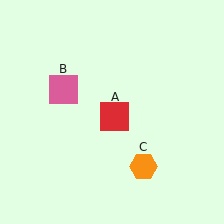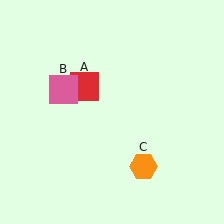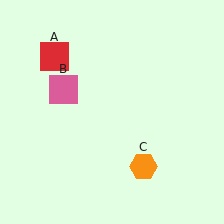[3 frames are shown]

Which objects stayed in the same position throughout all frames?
Pink square (object B) and orange hexagon (object C) remained stationary.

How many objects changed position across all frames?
1 object changed position: red square (object A).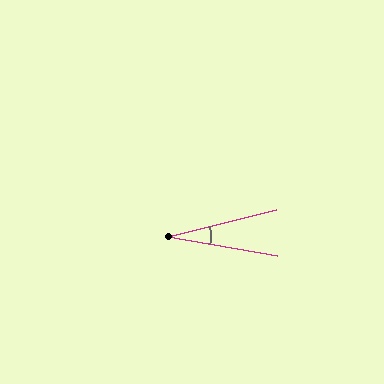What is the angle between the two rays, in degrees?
Approximately 24 degrees.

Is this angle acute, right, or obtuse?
It is acute.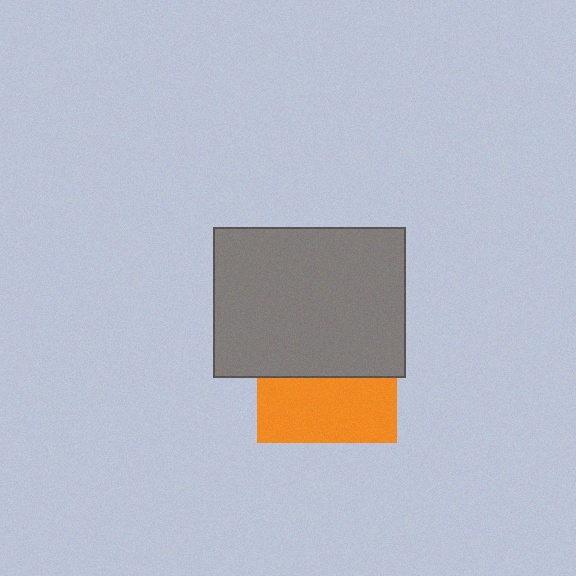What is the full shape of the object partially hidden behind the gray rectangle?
The partially hidden object is an orange square.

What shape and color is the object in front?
The object in front is a gray rectangle.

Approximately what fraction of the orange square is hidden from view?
Roughly 53% of the orange square is hidden behind the gray rectangle.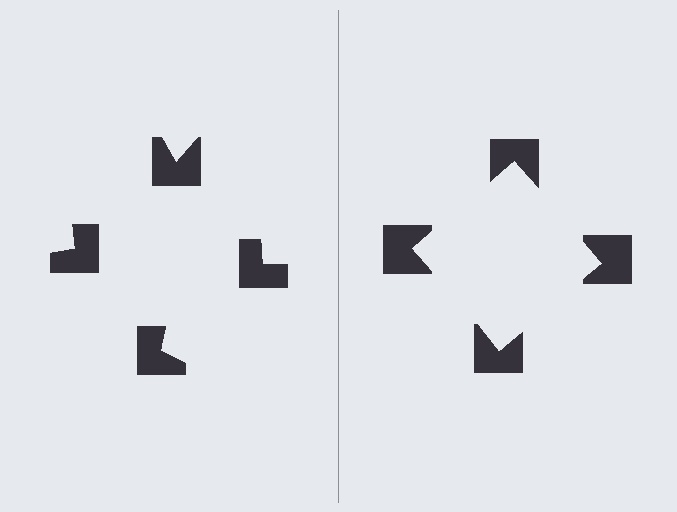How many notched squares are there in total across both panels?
8 — 4 on each side.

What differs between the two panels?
The notched squares are positioned identically on both sides; only the wedge orientations differ. On the right they align to a square; on the left they are misaligned.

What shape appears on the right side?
An illusory square.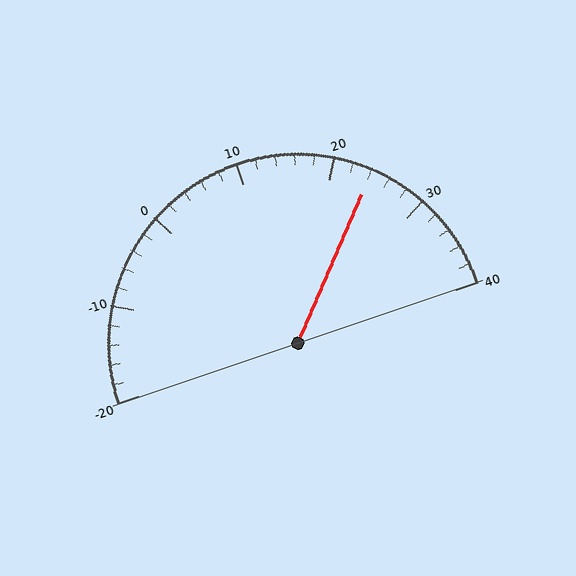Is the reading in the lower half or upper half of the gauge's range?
The reading is in the upper half of the range (-20 to 40).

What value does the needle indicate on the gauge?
The needle indicates approximately 24.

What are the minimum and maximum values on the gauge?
The gauge ranges from -20 to 40.